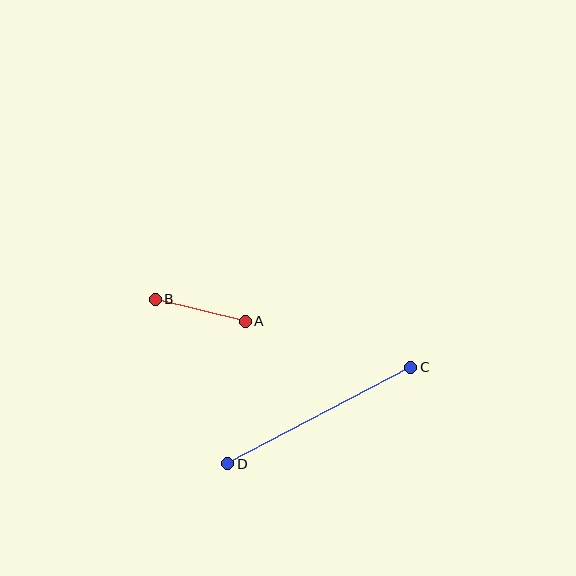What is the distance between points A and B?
The distance is approximately 93 pixels.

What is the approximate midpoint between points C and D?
The midpoint is at approximately (319, 416) pixels.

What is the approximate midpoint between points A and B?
The midpoint is at approximately (200, 310) pixels.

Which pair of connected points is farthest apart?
Points C and D are farthest apart.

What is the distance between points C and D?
The distance is approximately 207 pixels.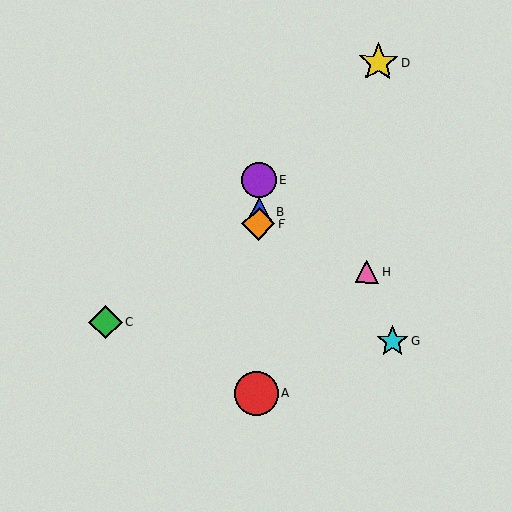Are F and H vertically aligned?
No, F is at x≈258 and H is at x≈367.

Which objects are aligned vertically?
Objects A, B, E, F are aligned vertically.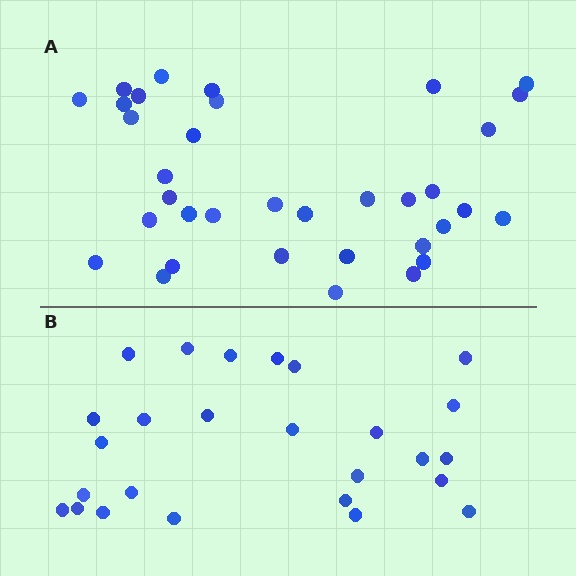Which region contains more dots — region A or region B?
Region A (the top region) has more dots.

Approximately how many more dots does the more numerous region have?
Region A has roughly 8 or so more dots than region B.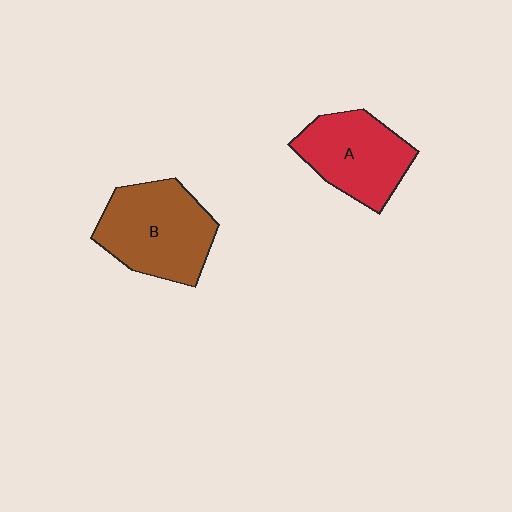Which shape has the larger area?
Shape B (brown).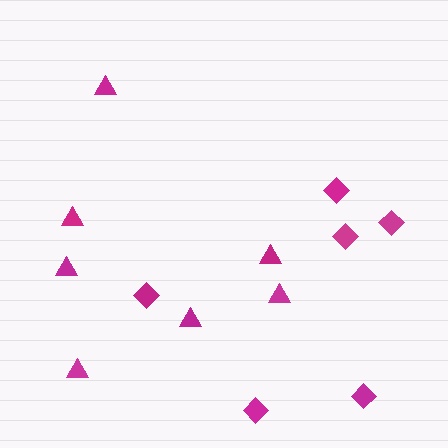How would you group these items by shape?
There are 2 groups: one group of triangles (7) and one group of diamonds (6).